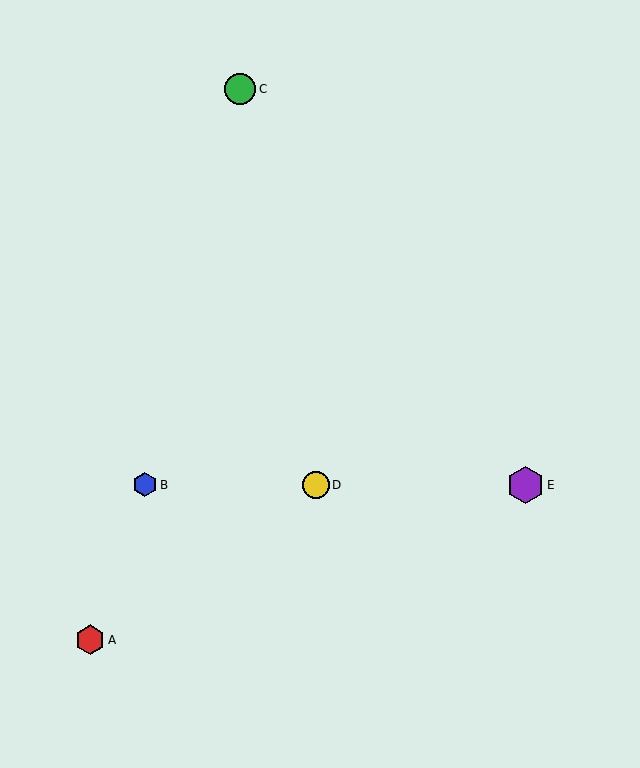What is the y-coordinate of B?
Object B is at y≈485.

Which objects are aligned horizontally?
Objects B, D, E are aligned horizontally.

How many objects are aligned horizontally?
3 objects (B, D, E) are aligned horizontally.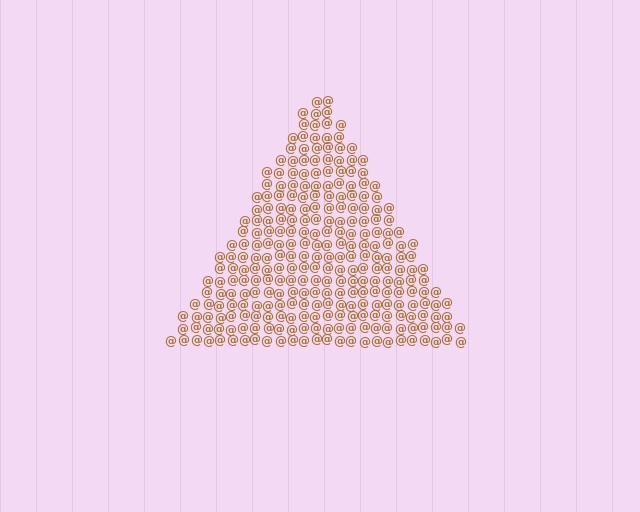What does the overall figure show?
The overall figure shows a triangle.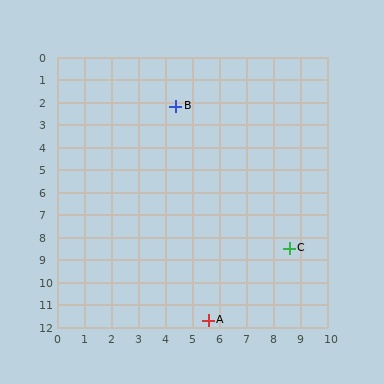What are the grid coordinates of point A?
Point A is at approximately (5.6, 11.7).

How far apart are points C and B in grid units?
Points C and B are about 7.6 grid units apart.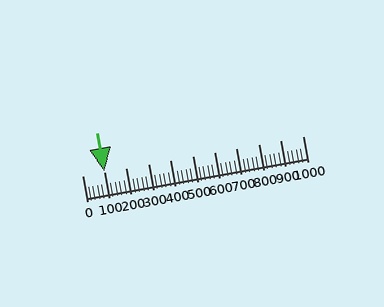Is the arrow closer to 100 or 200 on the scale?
The arrow is closer to 100.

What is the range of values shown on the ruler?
The ruler shows values from 0 to 1000.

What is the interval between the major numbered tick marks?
The major tick marks are spaced 100 units apart.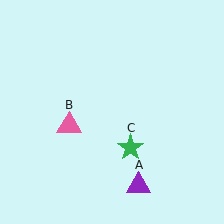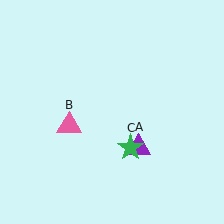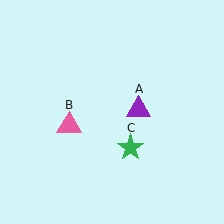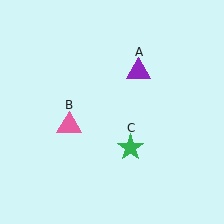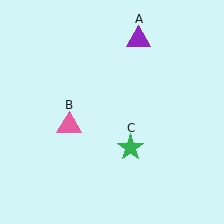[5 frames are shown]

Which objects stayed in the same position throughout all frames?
Pink triangle (object B) and green star (object C) remained stationary.